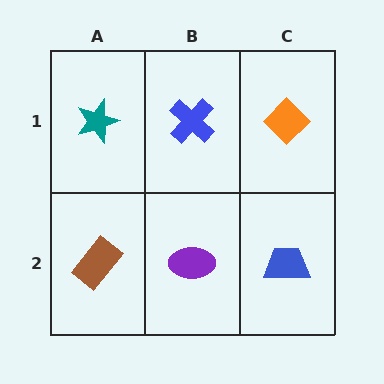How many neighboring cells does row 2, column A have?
2.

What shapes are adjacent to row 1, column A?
A brown rectangle (row 2, column A), a blue cross (row 1, column B).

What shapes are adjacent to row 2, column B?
A blue cross (row 1, column B), a brown rectangle (row 2, column A), a blue trapezoid (row 2, column C).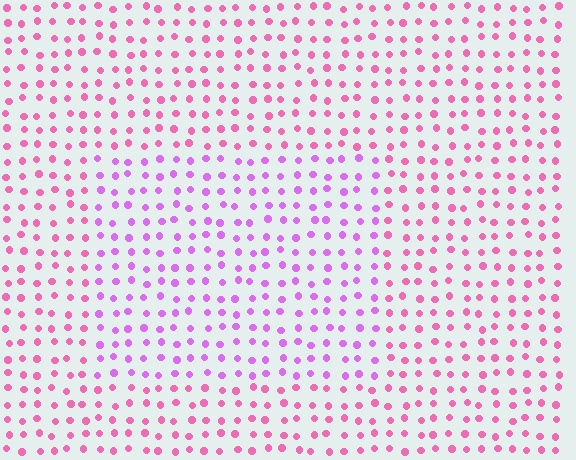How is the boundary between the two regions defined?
The boundary is defined purely by a slight shift in hue (about 37 degrees). Spacing, size, and orientation are identical on both sides.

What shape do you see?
I see a rectangle.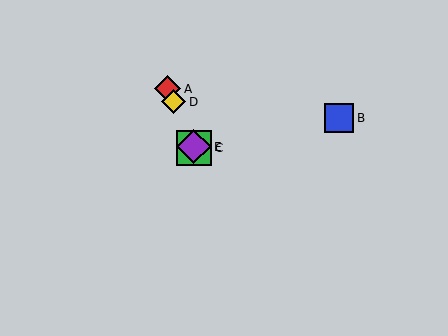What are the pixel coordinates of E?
Object E is at (194, 147).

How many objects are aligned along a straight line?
4 objects (A, C, D, E) are aligned along a straight line.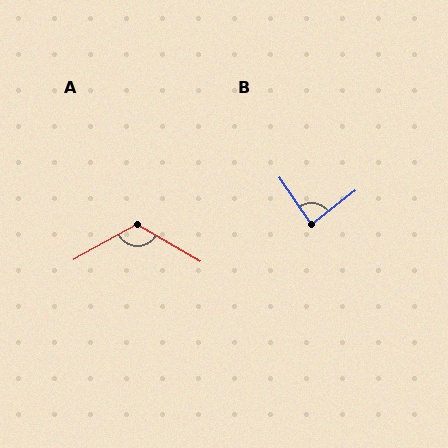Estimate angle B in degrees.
Approximately 86 degrees.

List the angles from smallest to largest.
B (86°), A (121°).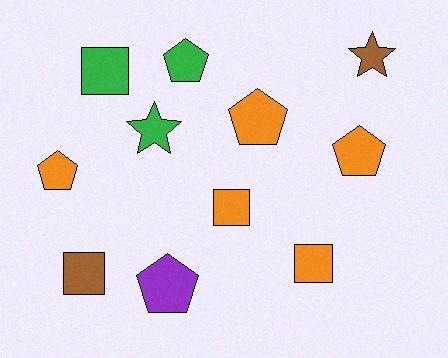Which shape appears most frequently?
Pentagon, with 5 objects.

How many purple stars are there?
There are no purple stars.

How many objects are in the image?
There are 11 objects.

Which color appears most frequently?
Orange, with 5 objects.